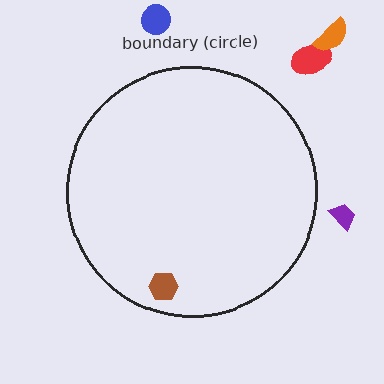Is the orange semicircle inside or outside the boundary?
Outside.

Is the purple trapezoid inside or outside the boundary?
Outside.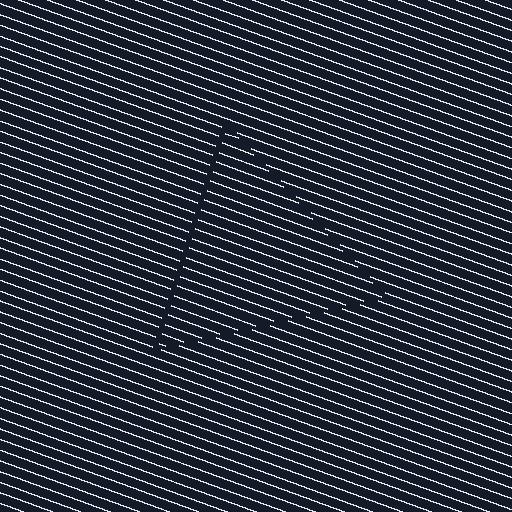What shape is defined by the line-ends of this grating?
An illusory triangle. The interior of the shape contains the same grating, shifted by half a period — the contour is defined by the phase discontinuity where line-ends from the inner and outer gratings abut.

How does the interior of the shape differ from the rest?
The interior of the shape contains the same grating, shifted by half a period — the contour is defined by the phase discontinuity where line-ends from the inner and outer gratings abut.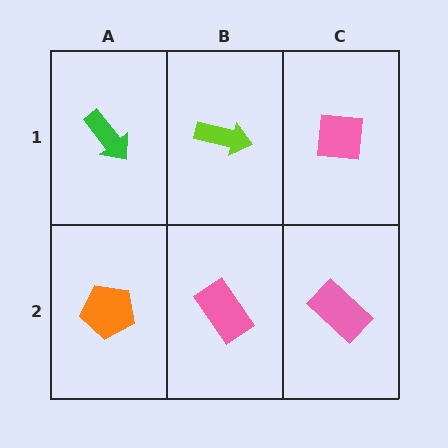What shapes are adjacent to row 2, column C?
A pink square (row 1, column C), a pink rectangle (row 2, column B).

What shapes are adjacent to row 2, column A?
A green arrow (row 1, column A), a pink rectangle (row 2, column B).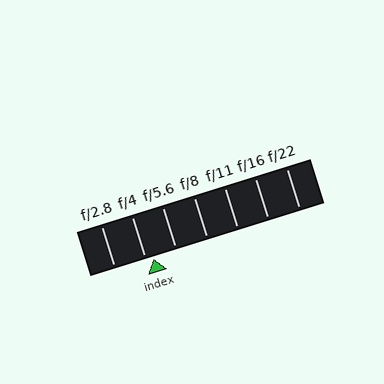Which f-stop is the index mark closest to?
The index mark is closest to f/4.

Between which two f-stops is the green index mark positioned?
The index mark is between f/4 and f/5.6.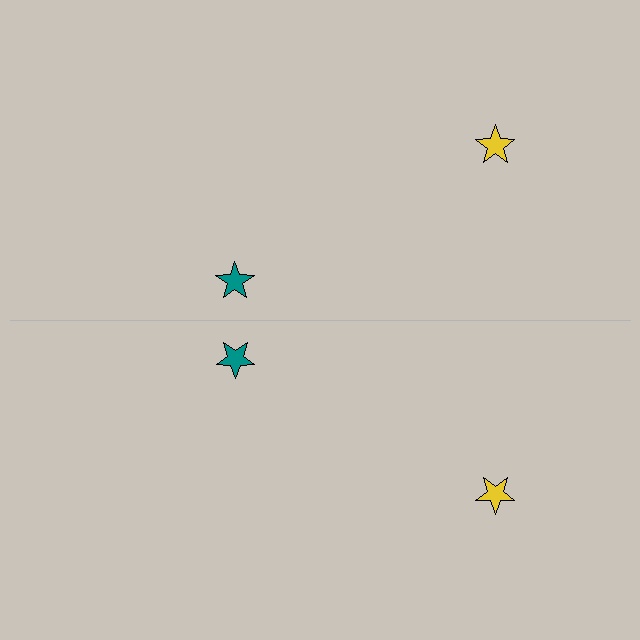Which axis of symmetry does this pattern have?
The pattern has a horizontal axis of symmetry running through the center of the image.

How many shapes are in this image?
There are 4 shapes in this image.